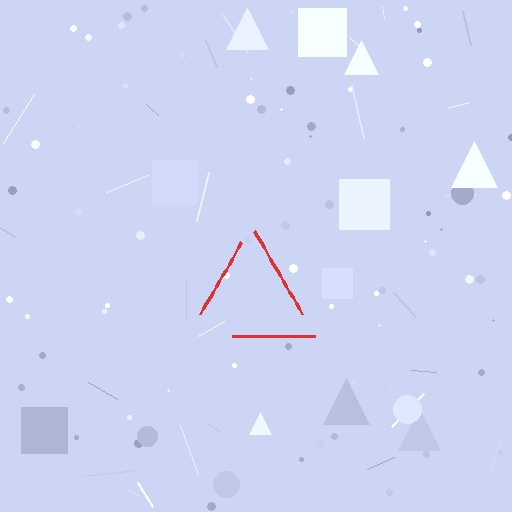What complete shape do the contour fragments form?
The contour fragments form a triangle.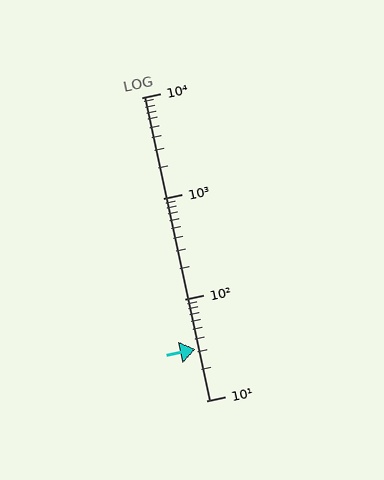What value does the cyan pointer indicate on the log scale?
The pointer indicates approximately 32.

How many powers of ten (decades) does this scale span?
The scale spans 3 decades, from 10 to 10000.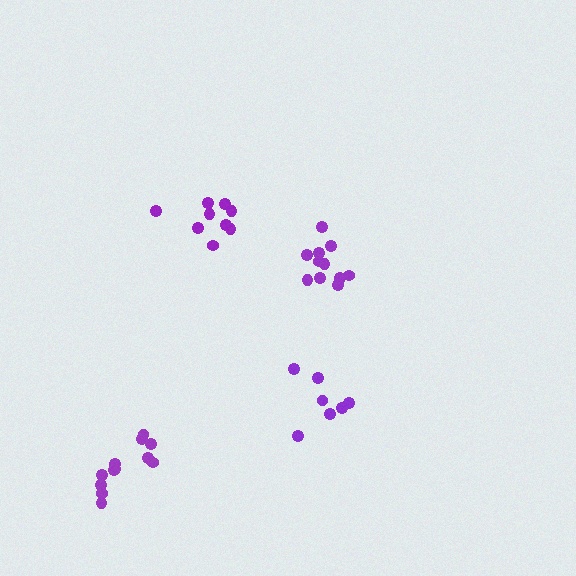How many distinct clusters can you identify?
There are 4 distinct clusters.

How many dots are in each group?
Group 1: 7 dots, Group 2: 9 dots, Group 3: 12 dots, Group 4: 11 dots (39 total).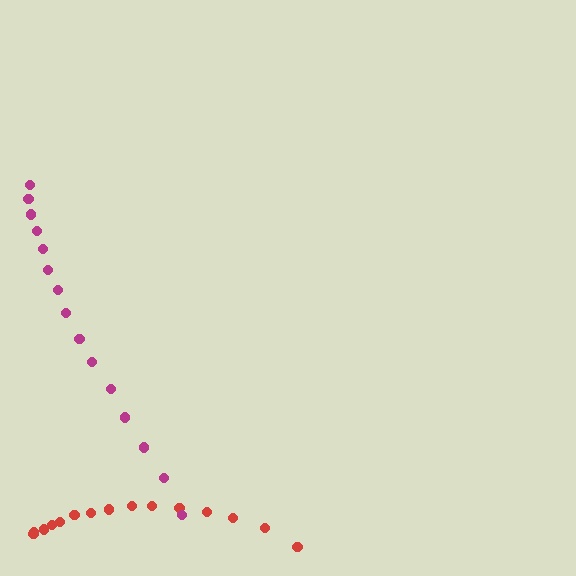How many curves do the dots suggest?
There are 2 distinct paths.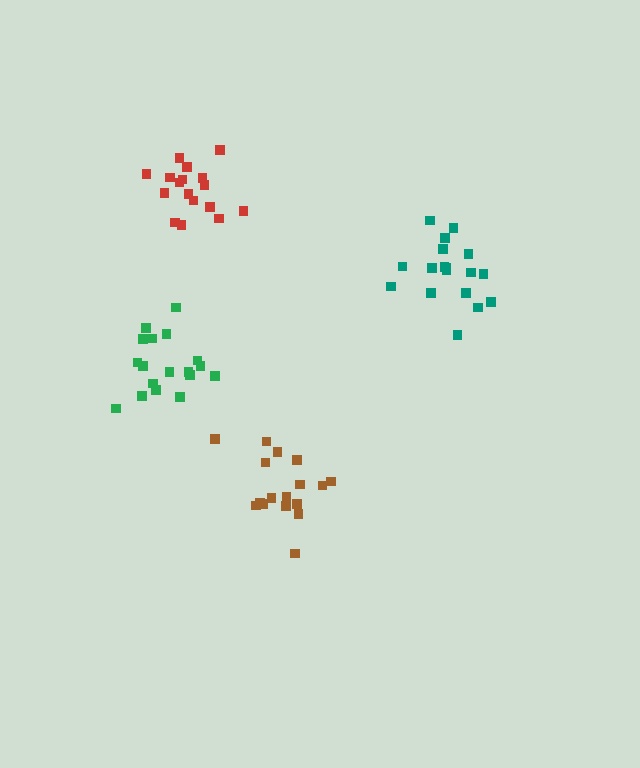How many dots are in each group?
Group 1: 17 dots, Group 2: 18 dots, Group 3: 18 dots, Group 4: 17 dots (70 total).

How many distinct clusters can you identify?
There are 4 distinct clusters.